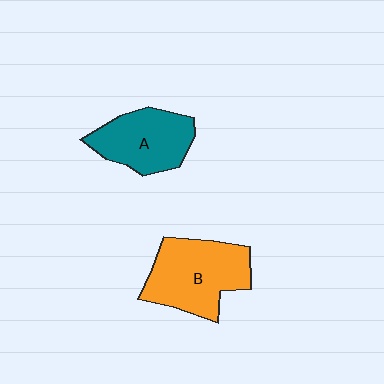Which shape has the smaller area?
Shape A (teal).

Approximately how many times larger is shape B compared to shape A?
Approximately 1.3 times.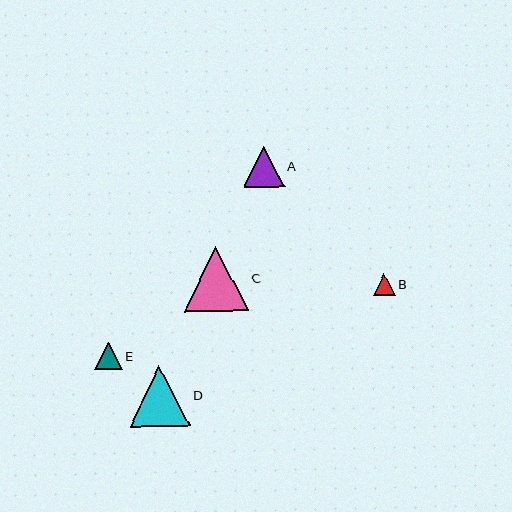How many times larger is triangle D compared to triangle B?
Triangle D is approximately 2.8 times the size of triangle B.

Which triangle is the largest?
Triangle C is the largest with a size of approximately 65 pixels.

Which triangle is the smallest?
Triangle B is the smallest with a size of approximately 22 pixels.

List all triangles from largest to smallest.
From largest to smallest: C, D, A, E, B.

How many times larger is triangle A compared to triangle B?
Triangle A is approximately 1.9 times the size of triangle B.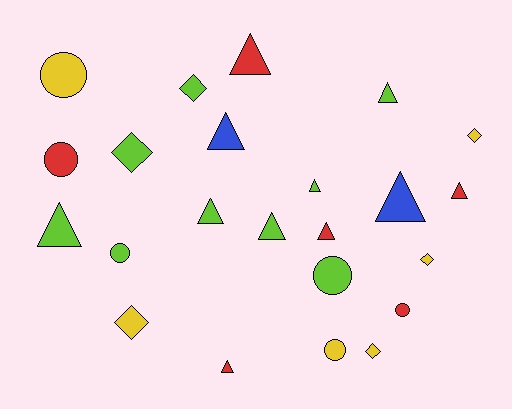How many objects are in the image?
There are 23 objects.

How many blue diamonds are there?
There are no blue diamonds.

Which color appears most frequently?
Lime, with 9 objects.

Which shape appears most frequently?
Triangle, with 11 objects.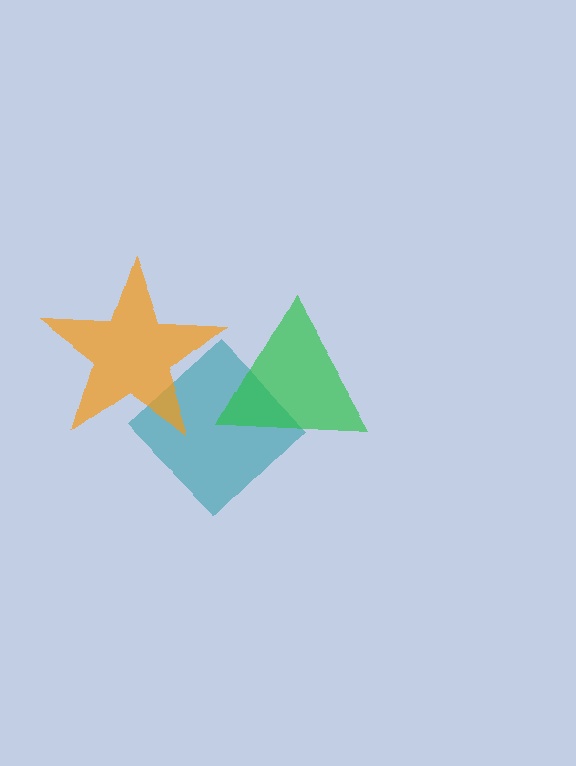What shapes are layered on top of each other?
The layered shapes are: a teal diamond, a green triangle, an orange star.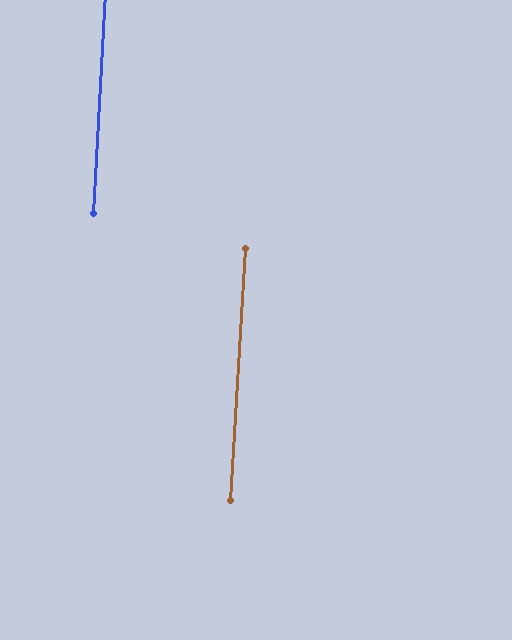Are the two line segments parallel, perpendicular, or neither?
Parallel — their directions differ by only 0.3°.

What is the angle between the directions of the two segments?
Approximately 0 degrees.